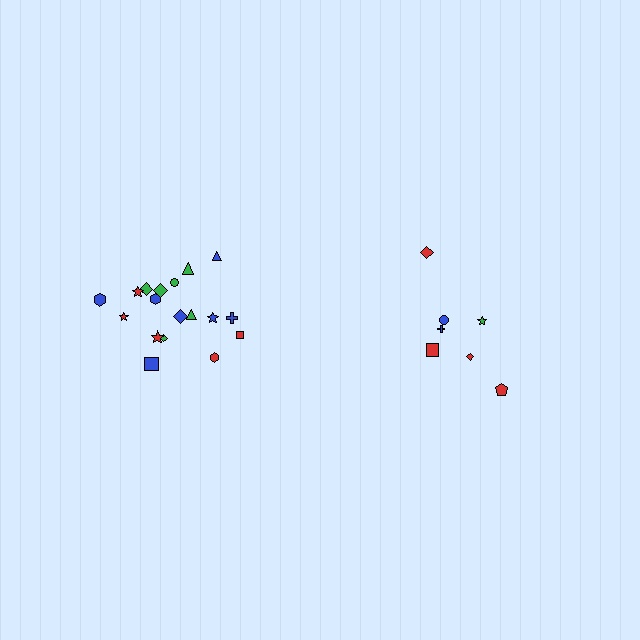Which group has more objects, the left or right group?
The left group.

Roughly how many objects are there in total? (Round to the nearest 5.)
Roughly 25 objects in total.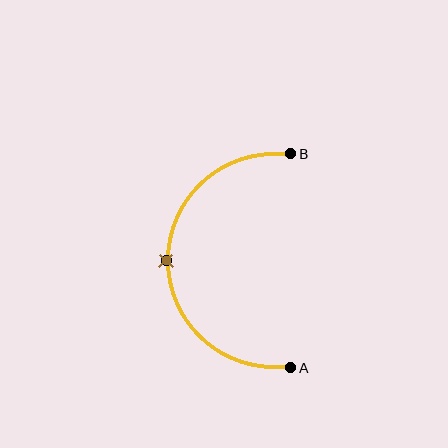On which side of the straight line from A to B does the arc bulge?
The arc bulges to the left of the straight line connecting A and B.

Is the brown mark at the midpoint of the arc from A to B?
Yes. The brown mark lies on the arc at equal arc-length from both A and B — it is the arc midpoint.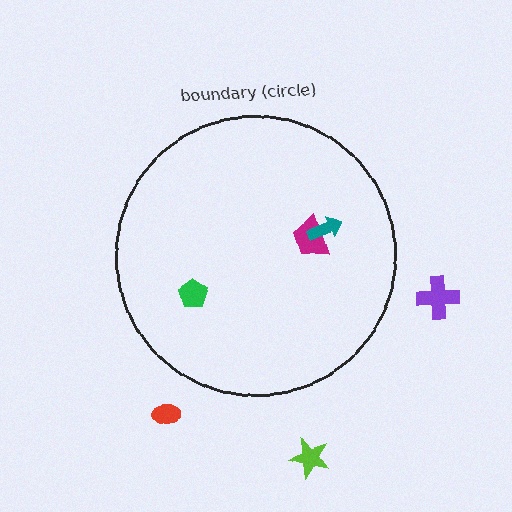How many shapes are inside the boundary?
3 inside, 3 outside.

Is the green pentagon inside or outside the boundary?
Inside.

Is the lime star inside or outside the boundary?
Outside.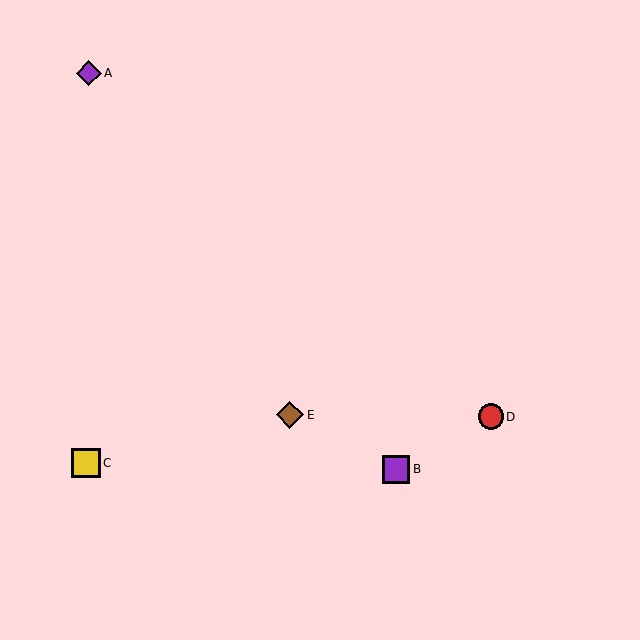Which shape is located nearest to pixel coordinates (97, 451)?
The yellow square (labeled C) at (86, 463) is nearest to that location.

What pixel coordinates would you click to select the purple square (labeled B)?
Click at (396, 469) to select the purple square B.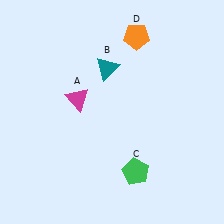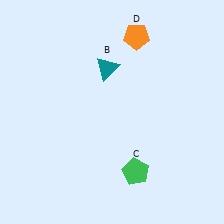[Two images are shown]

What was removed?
The magenta triangle (A) was removed in Image 2.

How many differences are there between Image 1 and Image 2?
There is 1 difference between the two images.